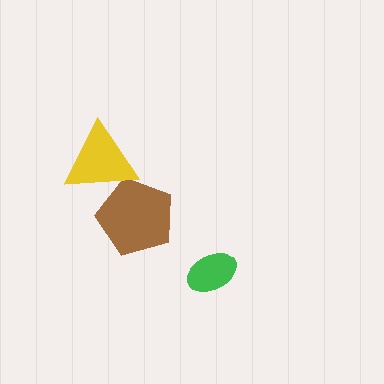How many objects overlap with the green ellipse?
0 objects overlap with the green ellipse.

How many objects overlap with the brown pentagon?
1 object overlaps with the brown pentagon.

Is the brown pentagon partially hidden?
Yes, it is partially covered by another shape.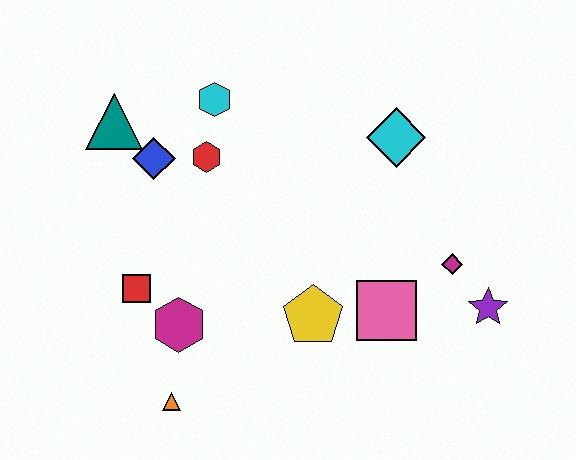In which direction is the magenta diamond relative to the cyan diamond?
The magenta diamond is below the cyan diamond.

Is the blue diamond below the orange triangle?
No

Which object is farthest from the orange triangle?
The cyan diamond is farthest from the orange triangle.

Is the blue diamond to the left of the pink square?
Yes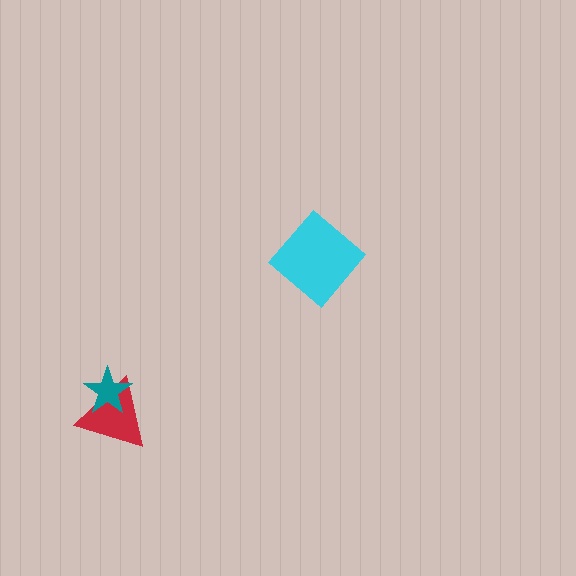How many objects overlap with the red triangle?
1 object overlaps with the red triangle.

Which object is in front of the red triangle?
The teal star is in front of the red triangle.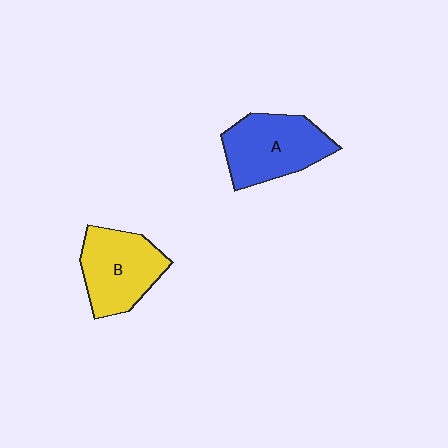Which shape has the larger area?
Shape A (blue).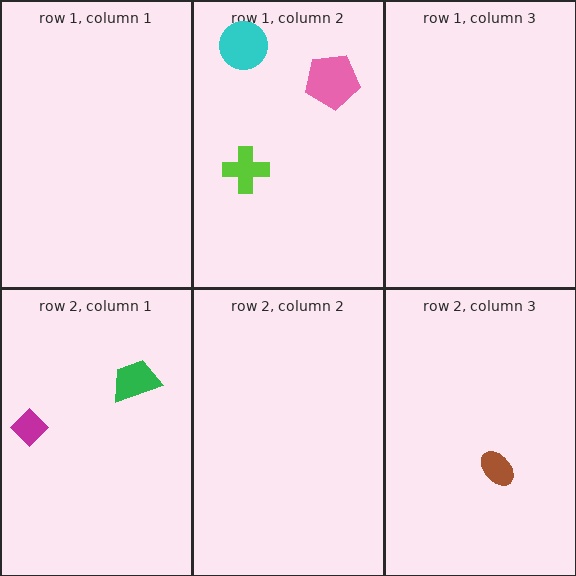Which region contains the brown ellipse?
The row 2, column 3 region.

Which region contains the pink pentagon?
The row 1, column 2 region.